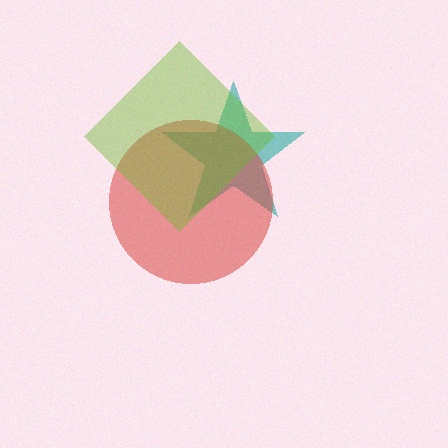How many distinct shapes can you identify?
There are 3 distinct shapes: a teal star, a red circle, a lime diamond.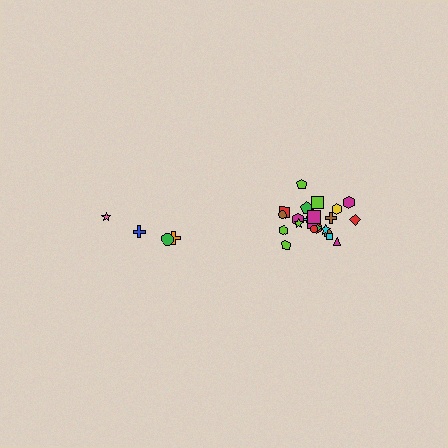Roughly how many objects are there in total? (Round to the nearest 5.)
Roughly 30 objects in total.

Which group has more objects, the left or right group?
The right group.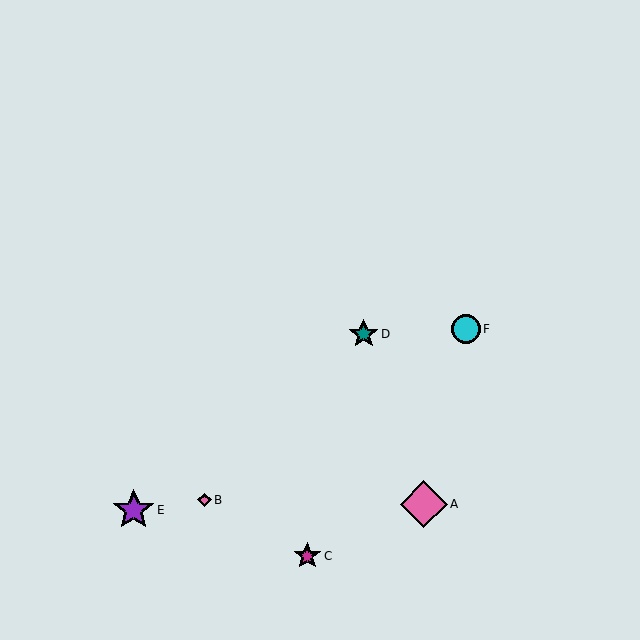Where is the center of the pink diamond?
The center of the pink diamond is at (205, 500).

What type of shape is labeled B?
Shape B is a pink diamond.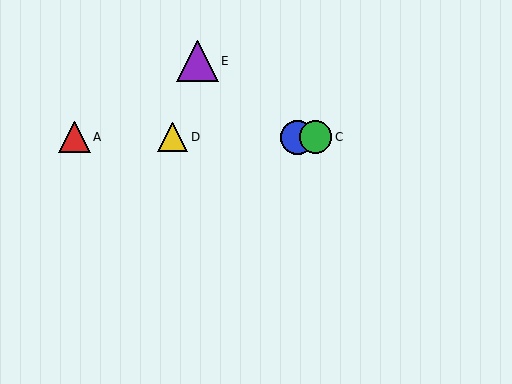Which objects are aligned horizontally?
Objects A, B, C, D are aligned horizontally.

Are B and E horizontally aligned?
No, B is at y≈137 and E is at y≈61.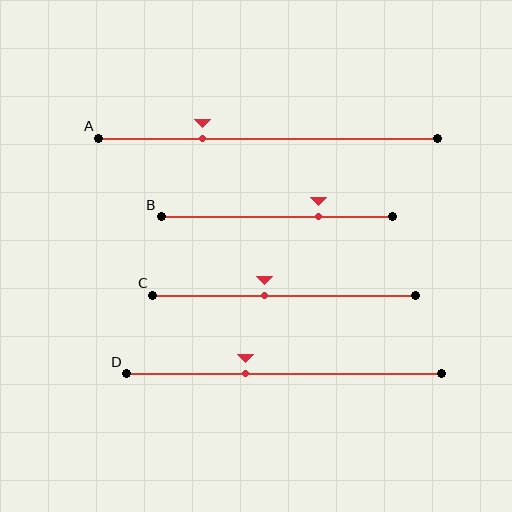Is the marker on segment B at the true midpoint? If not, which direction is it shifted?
No, the marker on segment B is shifted to the right by about 18% of the segment length.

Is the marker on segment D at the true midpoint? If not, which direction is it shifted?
No, the marker on segment D is shifted to the left by about 12% of the segment length.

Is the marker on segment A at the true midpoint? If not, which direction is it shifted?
No, the marker on segment A is shifted to the left by about 19% of the segment length.